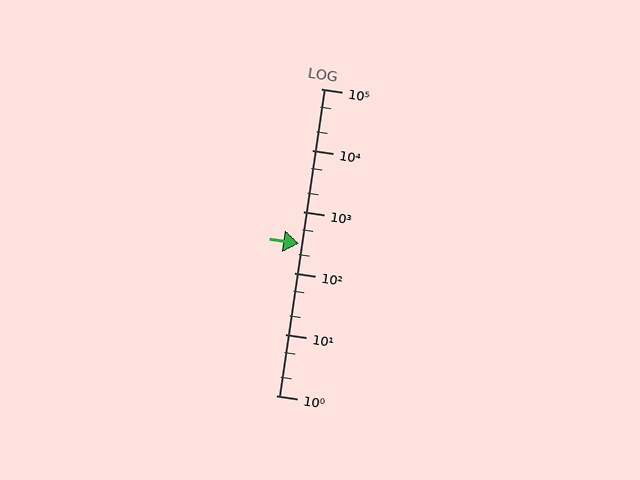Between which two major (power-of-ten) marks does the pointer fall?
The pointer is between 100 and 1000.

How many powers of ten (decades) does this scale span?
The scale spans 5 decades, from 1 to 100000.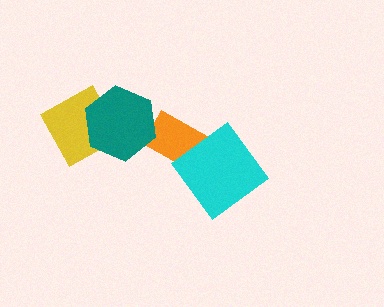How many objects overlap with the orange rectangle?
2 objects overlap with the orange rectangle.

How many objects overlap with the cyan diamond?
1 object overlaps with the cyan diamond.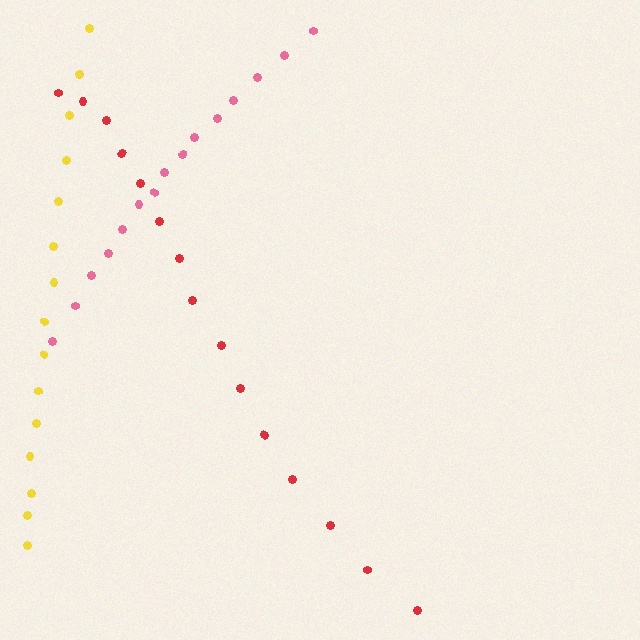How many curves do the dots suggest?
There are 3 distinct paths.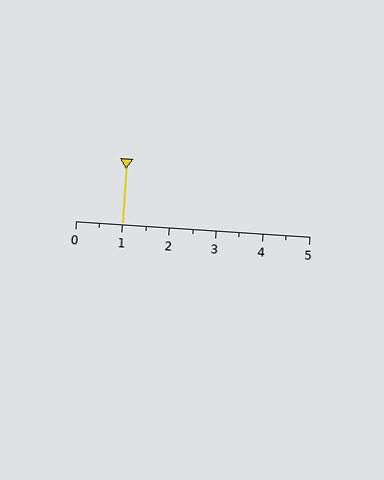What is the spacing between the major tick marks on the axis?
The major ticks are spaced 1 apart.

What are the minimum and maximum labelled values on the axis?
The axis runs from 0 to 5.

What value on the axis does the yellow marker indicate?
The marker indicates approximately 1.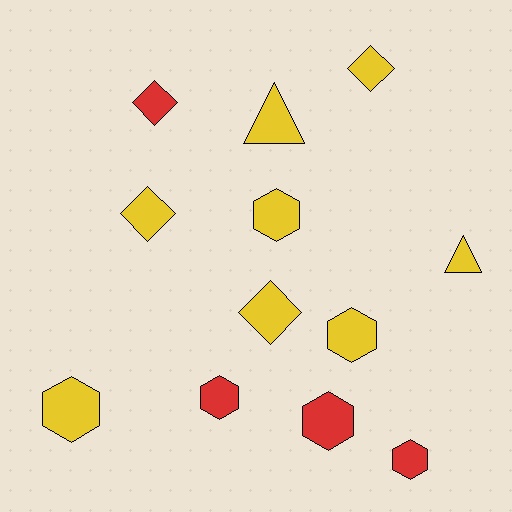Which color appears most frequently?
Yellow, with 8 objects.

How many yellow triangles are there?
There are 2 yellow triangles.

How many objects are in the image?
There are 12 objects.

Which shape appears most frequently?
Hexagon, with 6 objects.